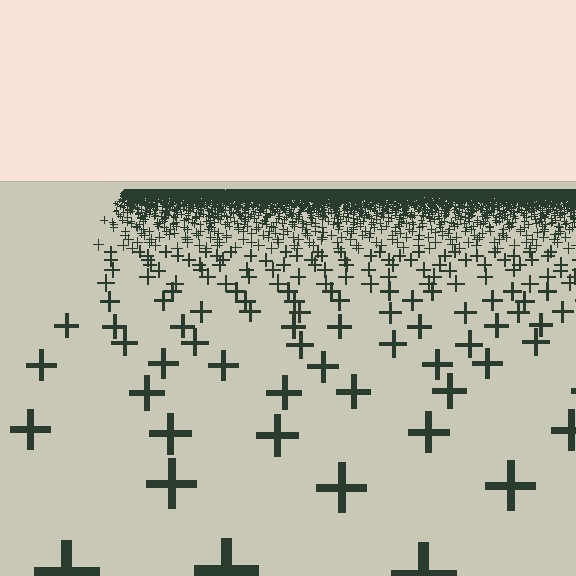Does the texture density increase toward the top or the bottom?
Density increases toward the top.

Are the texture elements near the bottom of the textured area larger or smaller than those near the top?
Larger. Near the bottom, elements are closer to the viewer and appear at a bigger on-screen size.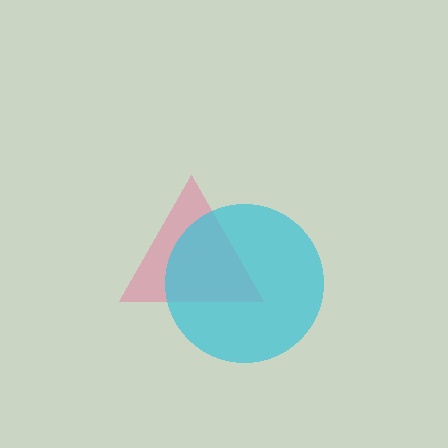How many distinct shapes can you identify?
There are 2 distinct shapes: a pink triangle, a cyan circle.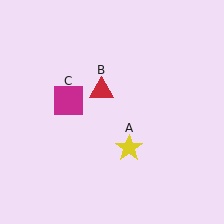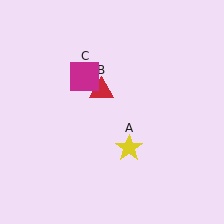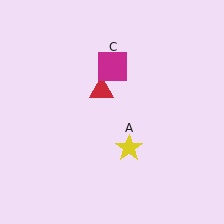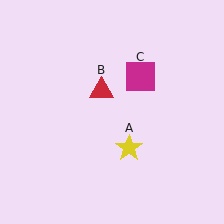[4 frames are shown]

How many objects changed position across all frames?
1 object changed position: magenta square (object C).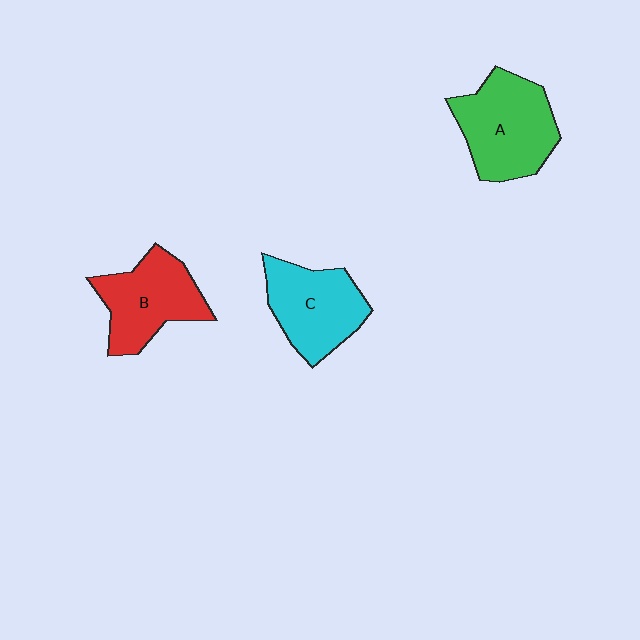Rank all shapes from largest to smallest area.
From largest to smallest: A (green), C (cyan), B (red).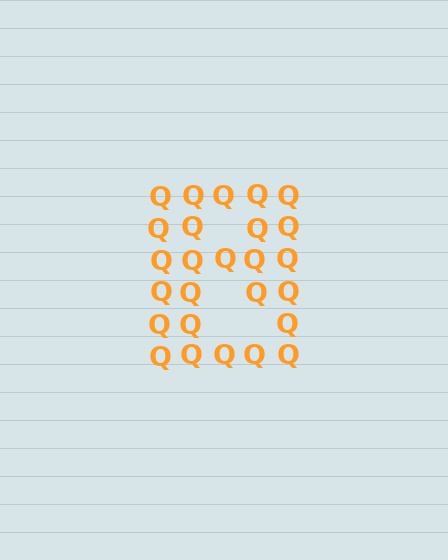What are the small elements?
The small elements are letter Q's.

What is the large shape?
The large shape is the letter B.